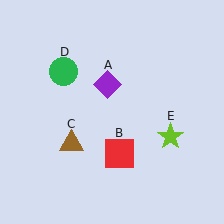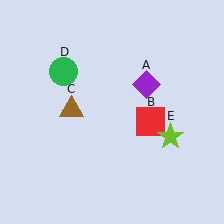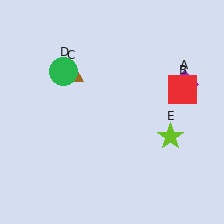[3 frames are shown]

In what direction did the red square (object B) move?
The red square (object B) moved up and to the right.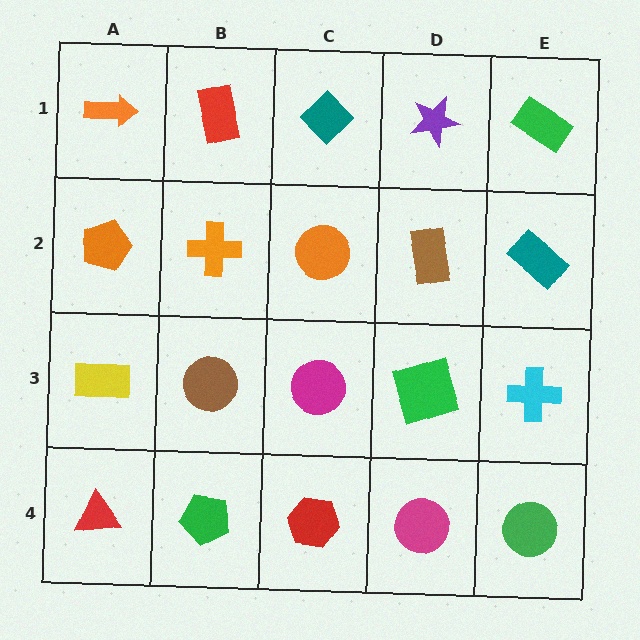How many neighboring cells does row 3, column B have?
4.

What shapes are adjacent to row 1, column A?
An orange pentagon (row 2, column A), a red rectangle (row 1, column B).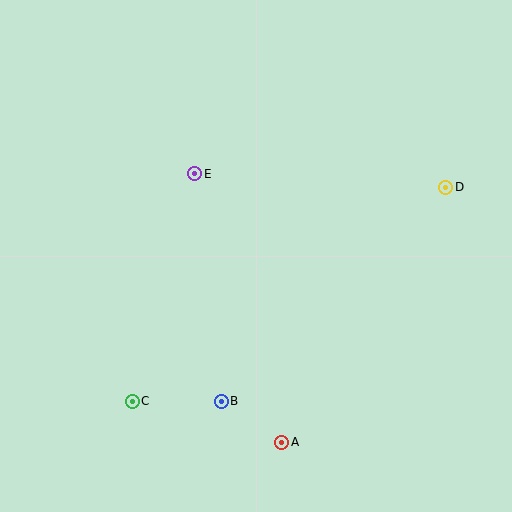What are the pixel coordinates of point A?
Point A is at (282, 442).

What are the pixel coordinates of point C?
Point C is at (132, 401).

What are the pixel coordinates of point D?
Point D is at (446, 187).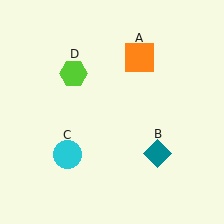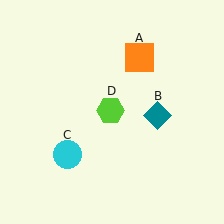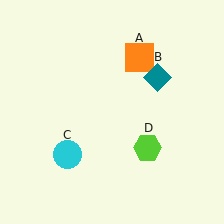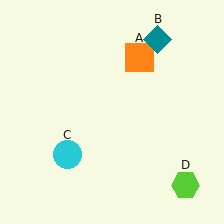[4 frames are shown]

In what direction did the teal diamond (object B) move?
The teal diamond (object B) moved up.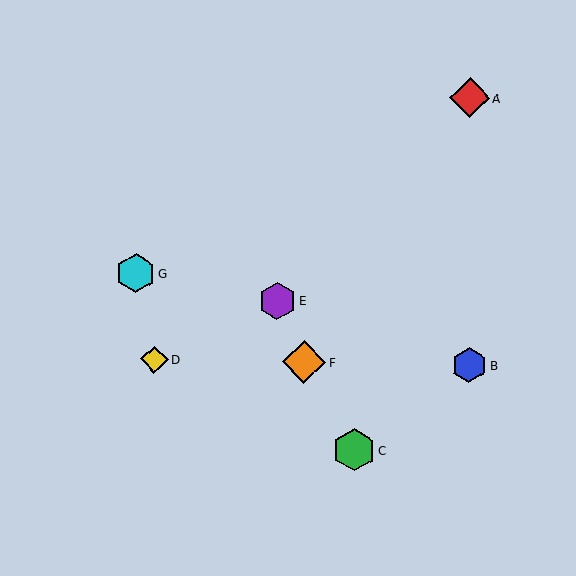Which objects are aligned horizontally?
Objects B, D, F are aligned horizontally.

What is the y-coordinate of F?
Object F is at y≈362.